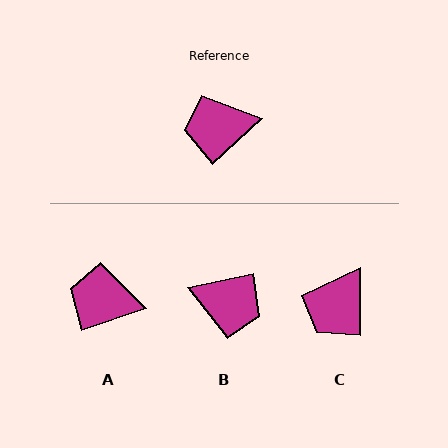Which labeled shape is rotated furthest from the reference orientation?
B, about 149 degrees away.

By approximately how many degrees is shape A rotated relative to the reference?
Approximately 24 degrees clockwise.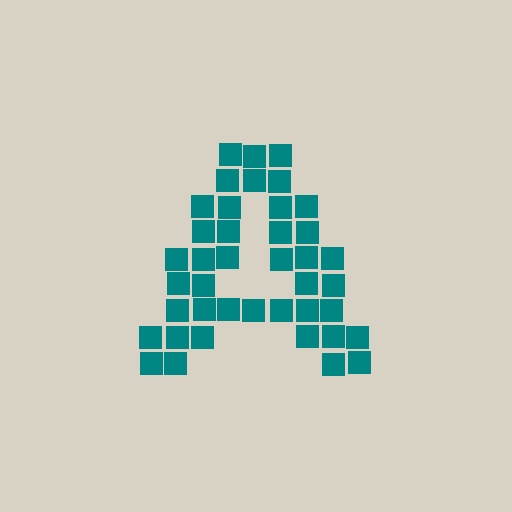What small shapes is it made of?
It is made of small squares.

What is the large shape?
The large shape is the letter A.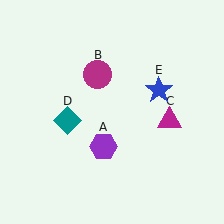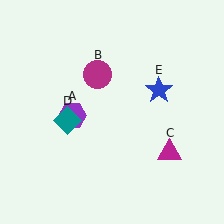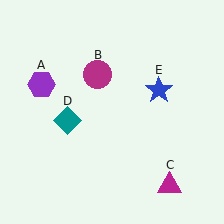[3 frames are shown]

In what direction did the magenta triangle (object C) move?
The magenta triangle (object C) moved down.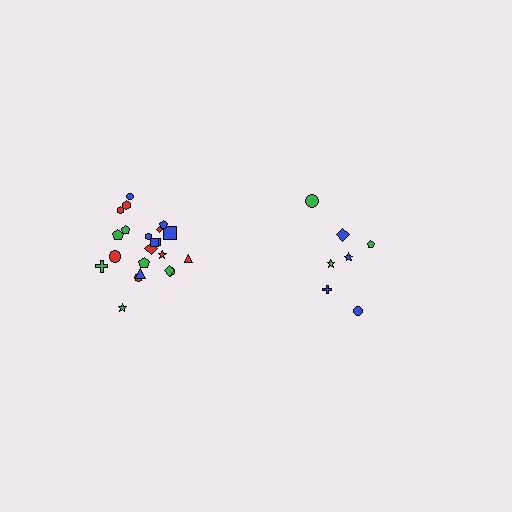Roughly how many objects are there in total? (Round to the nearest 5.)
Roughly 30 objects in total.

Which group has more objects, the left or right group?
The left group.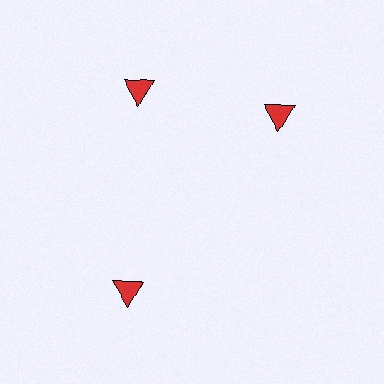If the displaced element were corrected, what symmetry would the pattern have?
It would have 3-fold rotational symmetry — the pattern would map onto itself every 120 degrees.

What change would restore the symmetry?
The symmetry would be restored by rotating it back into even spacing with its neighbors so that all 3 triangles sit at equal angles and equal distance from the center.